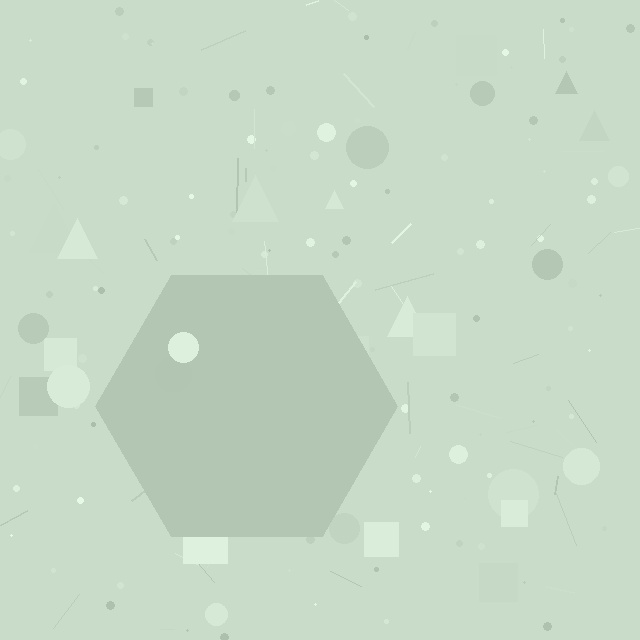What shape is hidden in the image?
A hexagon is hidden in the image.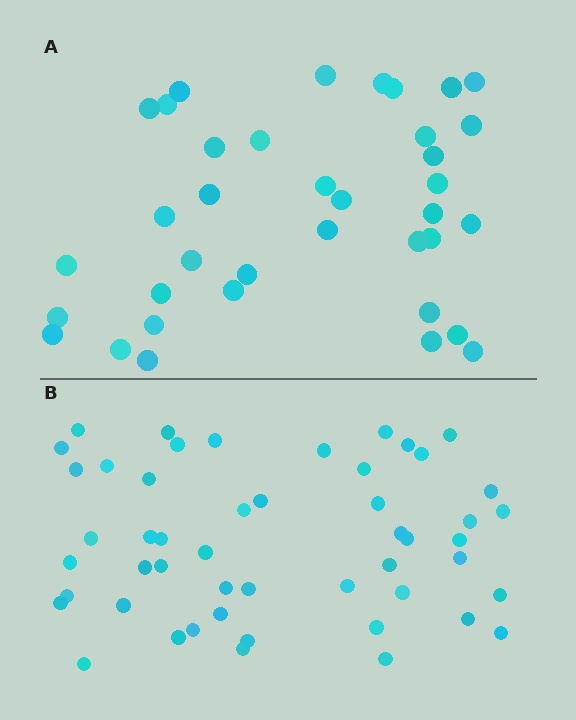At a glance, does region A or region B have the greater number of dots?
Region B (the bottom region) has more dots.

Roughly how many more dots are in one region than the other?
Region B has approximately 15 more dots than region A.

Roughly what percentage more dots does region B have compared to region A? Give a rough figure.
About 35% more.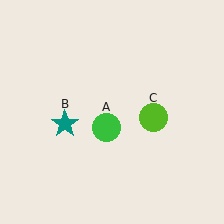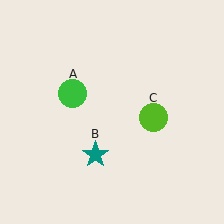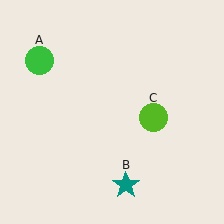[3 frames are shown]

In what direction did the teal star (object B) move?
The teal star (object B) moved down and to the right.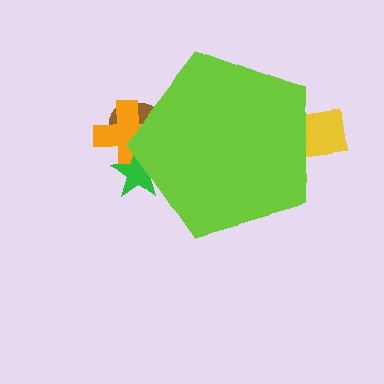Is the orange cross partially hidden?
Yes, the orange cross is partially hidden behind the lime pentagon.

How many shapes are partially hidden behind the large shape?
4 shapes are partially hidden.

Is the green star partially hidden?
Yes, the green star is partially hidden behind the lime pentagon.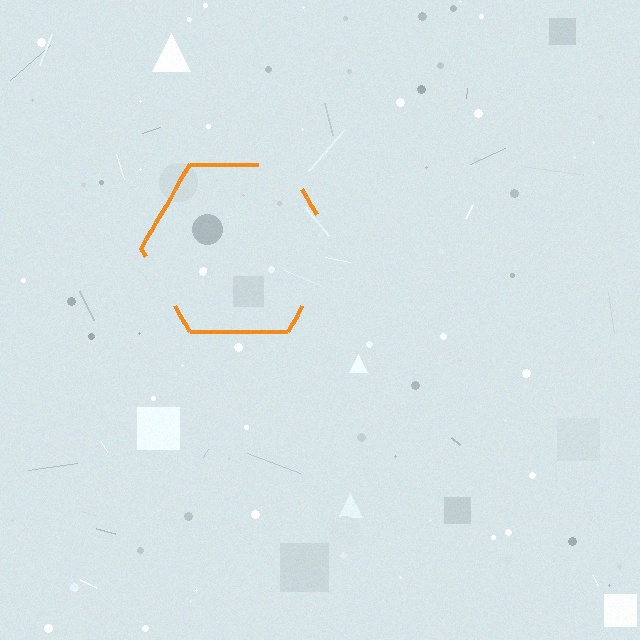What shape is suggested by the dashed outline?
The dashed outline suggests a hexagon.